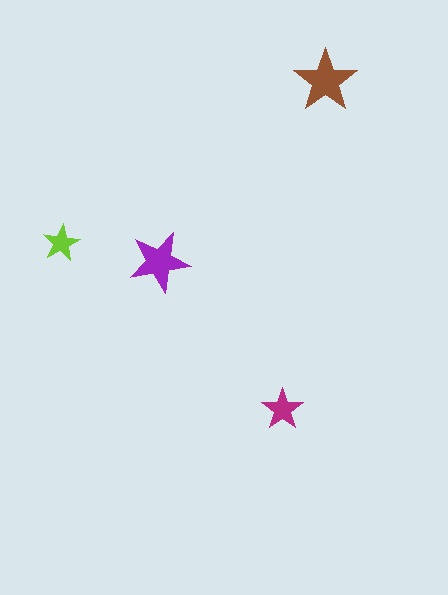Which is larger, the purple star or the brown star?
The brown one.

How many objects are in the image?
There are 4 objects in the image.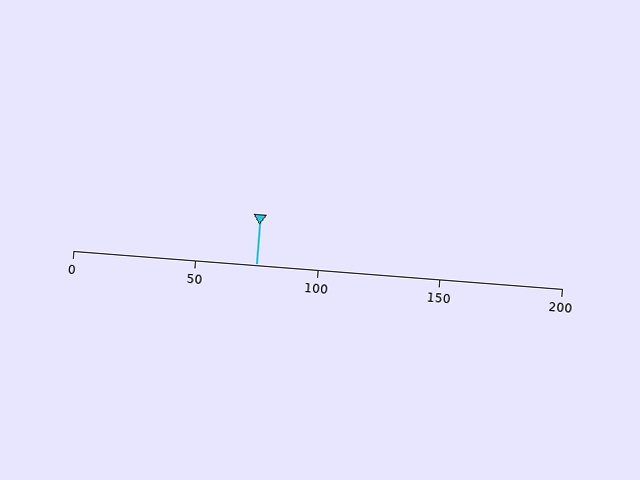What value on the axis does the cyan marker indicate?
The marker indicates approximately 75.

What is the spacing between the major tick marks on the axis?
The major ticks are spaced 50 apart.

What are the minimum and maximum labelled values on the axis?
The axis runs from 0 to 200.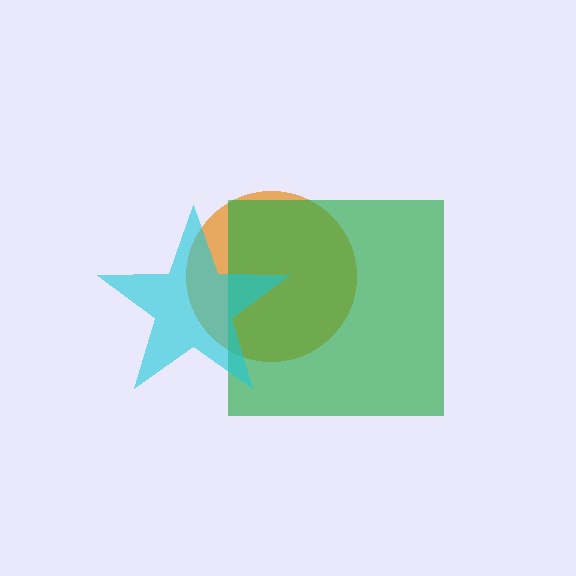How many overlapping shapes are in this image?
There are 3 overlapping shapes in the image.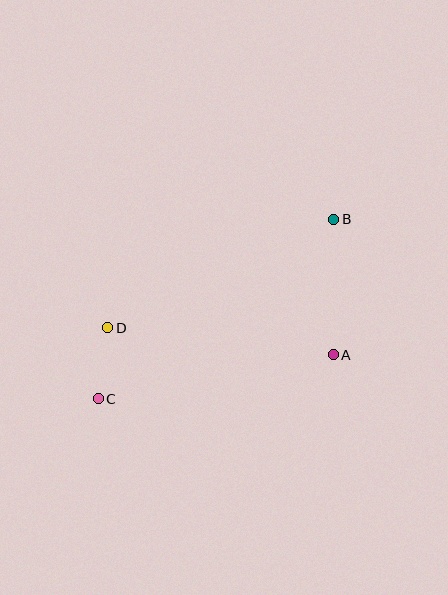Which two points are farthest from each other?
Points B and C are farthest from each other.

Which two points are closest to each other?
Points C and D are closest to each other.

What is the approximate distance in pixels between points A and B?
The distance between A and B is approximately 136 pixels.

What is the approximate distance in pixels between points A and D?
The distance between A and D is approximately 227 pixels.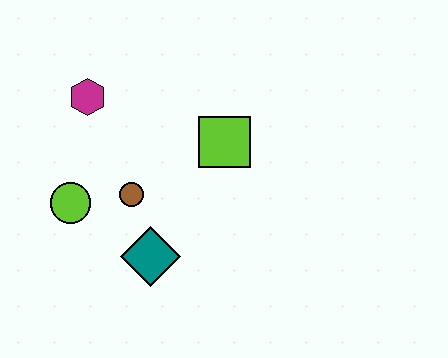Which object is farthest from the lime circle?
The lime square is farthest from the lime circle.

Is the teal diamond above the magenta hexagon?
No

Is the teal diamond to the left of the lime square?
Yes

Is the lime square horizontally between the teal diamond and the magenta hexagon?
No